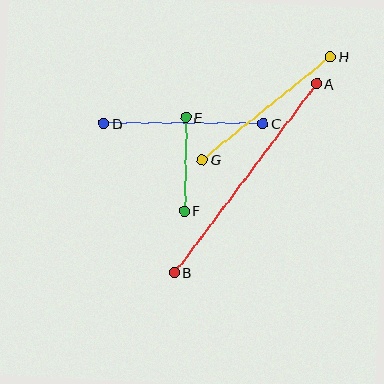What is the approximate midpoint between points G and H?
The midpoint is at approximately (266, 108) pixels.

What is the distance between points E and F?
The distance is approximately 94 pixels.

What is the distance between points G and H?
The distance is approximately 164 pixels.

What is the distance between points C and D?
The distance is approximately 159 pixels.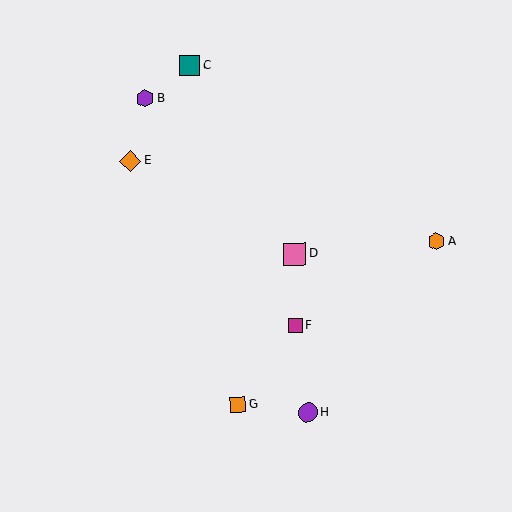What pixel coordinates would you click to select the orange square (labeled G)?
Click at (238, 404) to select the orange square G.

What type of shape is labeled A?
Shape A is an orange hexagon.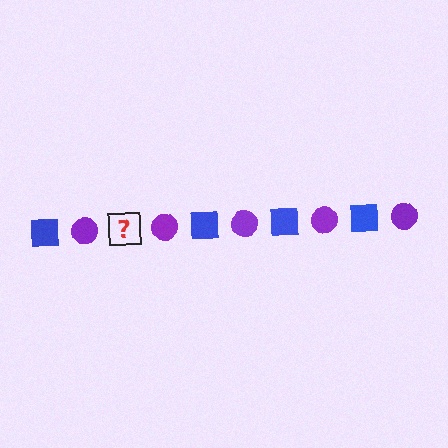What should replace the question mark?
The question mark should be replaced with a blue square.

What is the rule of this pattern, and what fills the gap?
The rule is that the pattern alternates between blue square and purple circle. The gap should be filled with a blue square.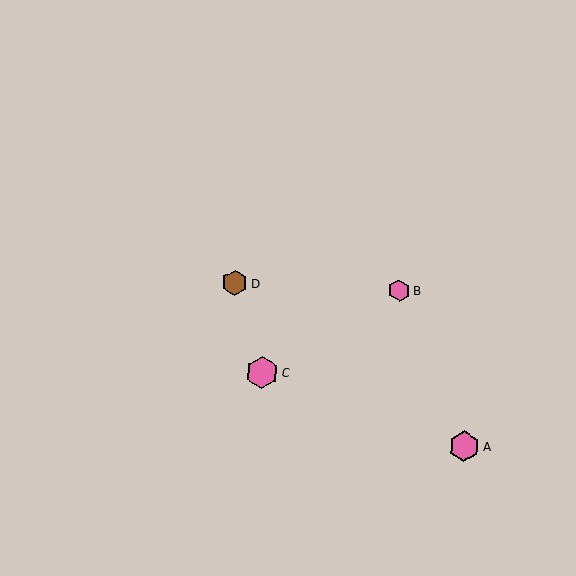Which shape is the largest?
The pink hexagon (labeled C) is the largest.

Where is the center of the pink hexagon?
The center of the pink hexagon is at (262, 372).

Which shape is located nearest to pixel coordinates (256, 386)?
The pink hexagon (labeled C) at (262, 372) is nearest to that location.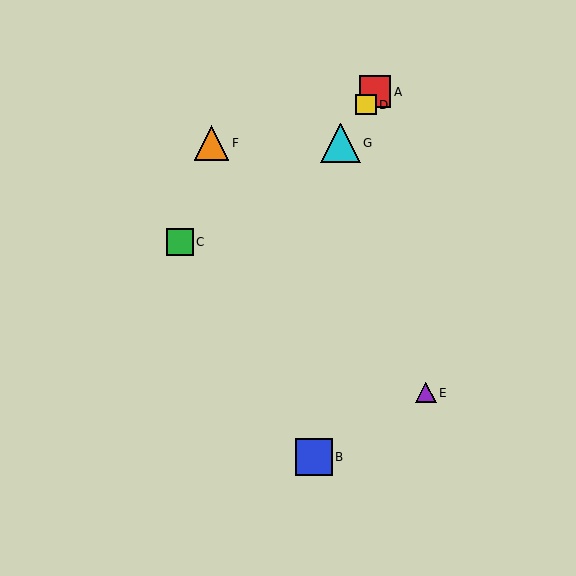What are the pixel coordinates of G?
Object G is at (341, 143).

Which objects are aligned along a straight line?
Objects A, D, G are aligned along a straight line.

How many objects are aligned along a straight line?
3 objects (A, D, G) are aligned along a straight line.